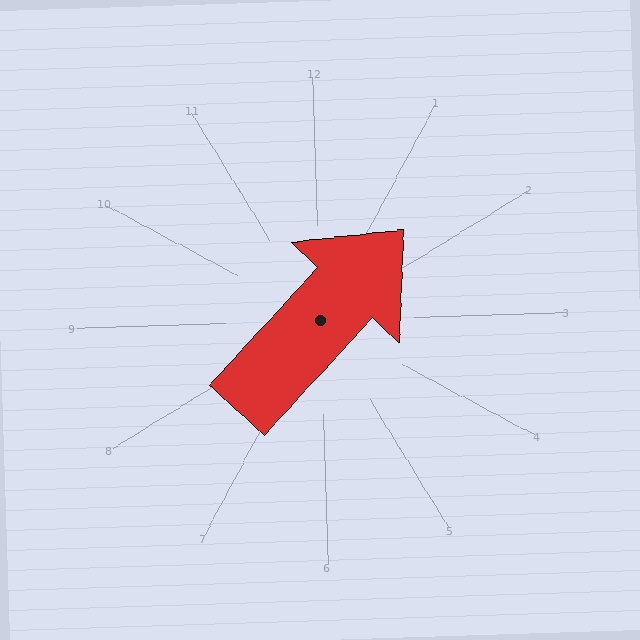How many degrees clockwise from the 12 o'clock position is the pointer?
Approximately 44 degrees.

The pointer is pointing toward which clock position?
Roughly 1 o'clock.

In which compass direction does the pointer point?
Northeast.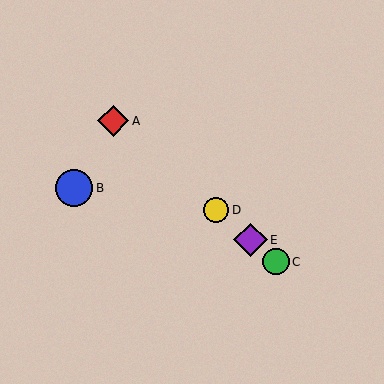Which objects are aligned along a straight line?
Objects A, C, D, E are aligned along a straight line.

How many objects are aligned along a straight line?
4 objects (A, C, D, E) are aligned along a straight line.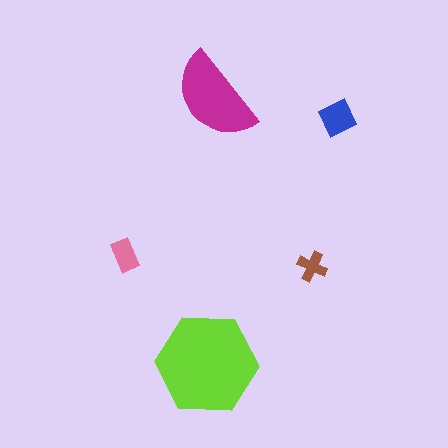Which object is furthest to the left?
The pink rectangle is leftmost.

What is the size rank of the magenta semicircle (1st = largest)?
2nd.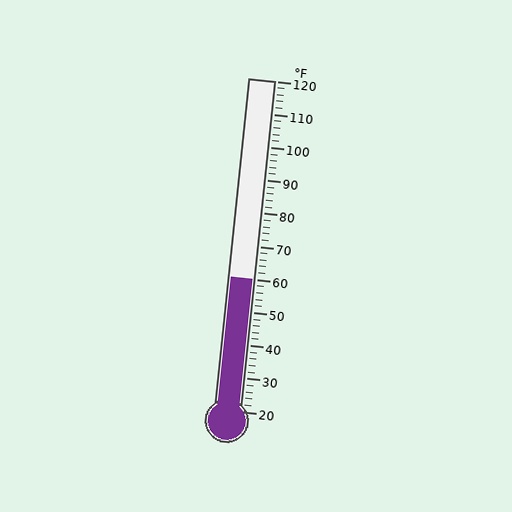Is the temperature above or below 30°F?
The temperature is above 30°F.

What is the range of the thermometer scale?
The thermometer scale ranges from 20°F to 120°F.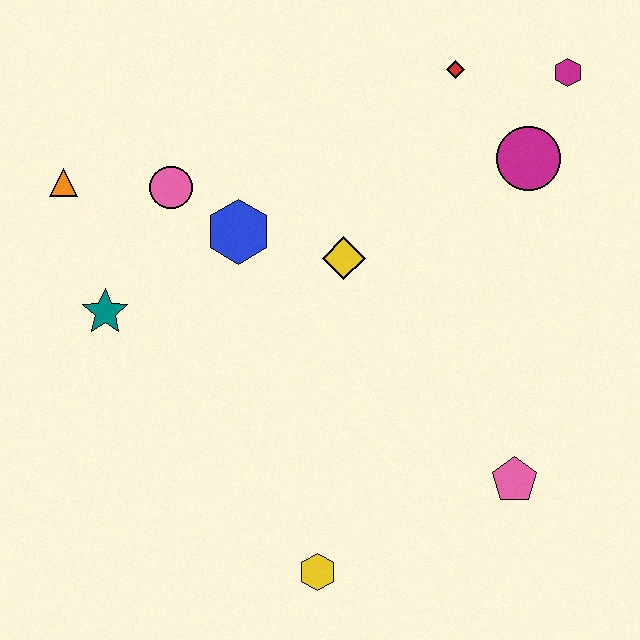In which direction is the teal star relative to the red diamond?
The teal star is to the left of the red diamond.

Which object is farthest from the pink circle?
The pink pentagon is farthest from the pink circle.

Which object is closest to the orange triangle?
The pink circle is closest to the orange triangle.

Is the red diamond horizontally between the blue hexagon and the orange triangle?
No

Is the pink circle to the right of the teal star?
Yes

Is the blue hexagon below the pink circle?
Yes